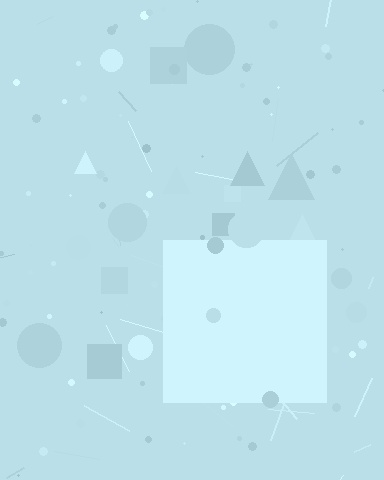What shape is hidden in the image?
A square is hidden in the image.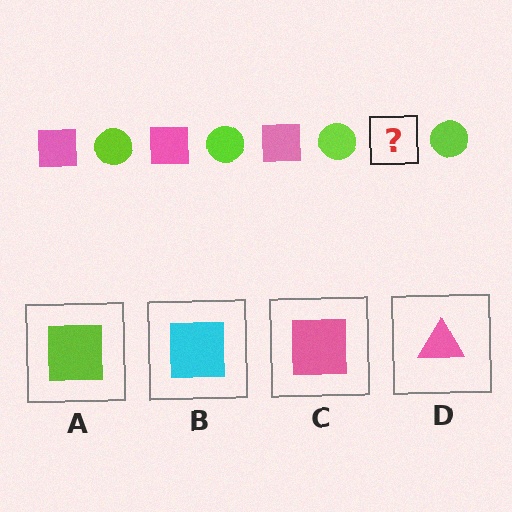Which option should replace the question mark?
Option C.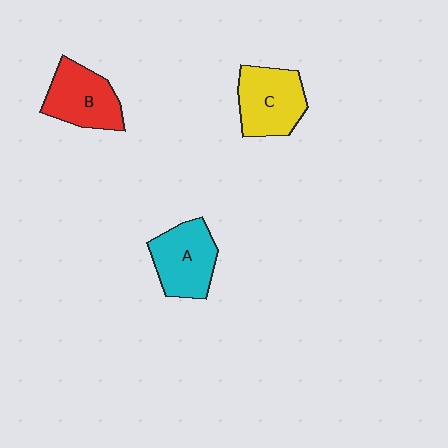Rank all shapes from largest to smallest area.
From largest to smallest: C (yellow), A (cyan), B (red).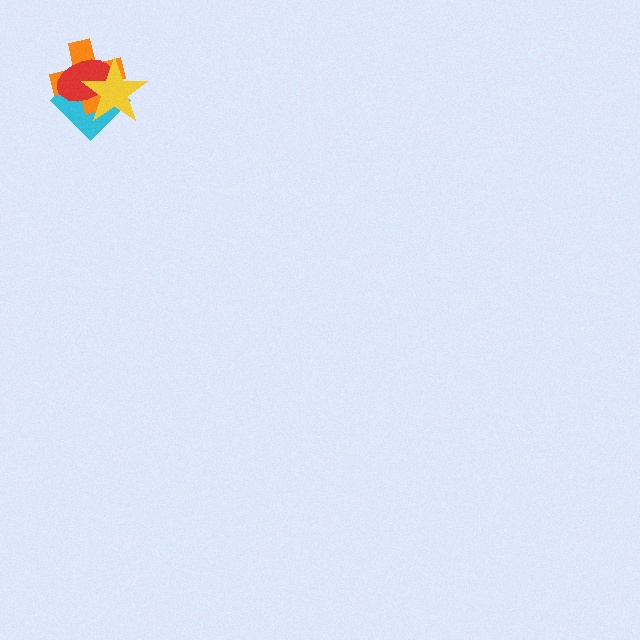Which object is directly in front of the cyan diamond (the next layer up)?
The orange cross is directly in front of the cyan diamond.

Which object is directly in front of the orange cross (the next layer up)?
The red ellipse is directly in front of the orange cross.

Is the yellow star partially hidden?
No, no other shape covers it.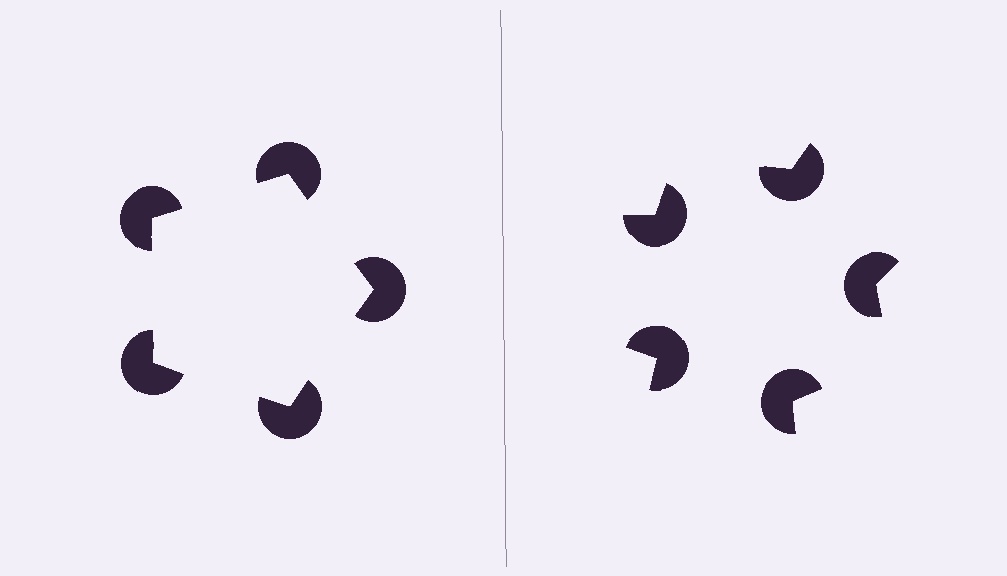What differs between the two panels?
The pac-man discs are positioned identically on both sides; only the wedge orientations differ. On the left they align to a pentagon; on the right they are misaligned.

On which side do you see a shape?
An illusory pentagon appears on the left side. On the right side the wedge cuts are rotated, so no coherent shape forms.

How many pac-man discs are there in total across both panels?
10 — 5 on each side.